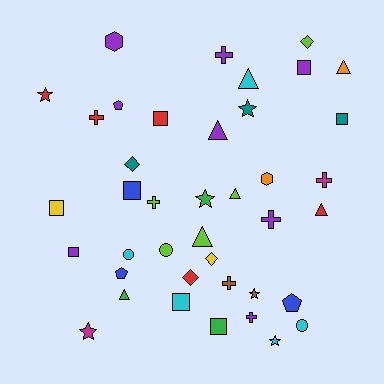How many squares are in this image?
There are 8 squares.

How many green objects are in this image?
There are 3 green objects.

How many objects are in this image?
There are 40 objects.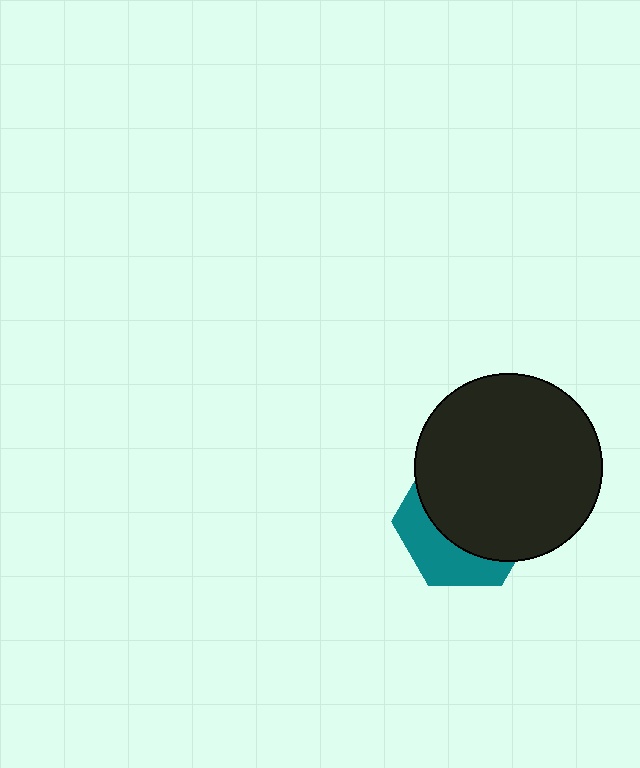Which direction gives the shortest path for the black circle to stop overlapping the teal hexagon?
Moving up gives the shortest separation.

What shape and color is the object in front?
The object in front is a black circle.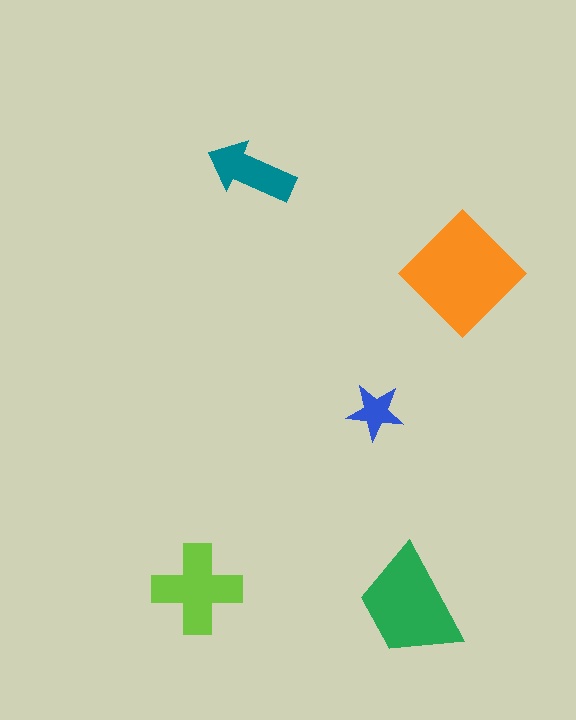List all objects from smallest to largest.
The blue star, the teal arrow, the lime cross, the green trapezoid, the orange diamond.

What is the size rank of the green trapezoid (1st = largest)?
2nd.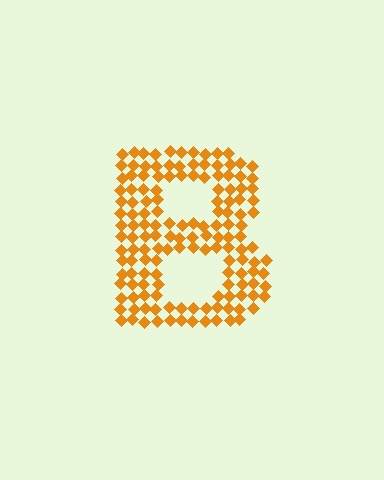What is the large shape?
The large shape is the letter B.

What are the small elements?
The small elements are diamonds.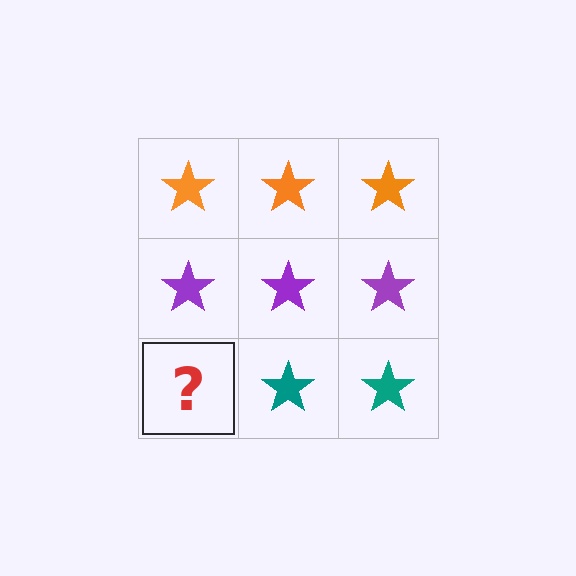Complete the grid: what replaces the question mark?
The question mark should be replaced with a teal star.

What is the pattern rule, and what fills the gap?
The rule is that each row has a consistent color. The gap should be filled with a teal star.